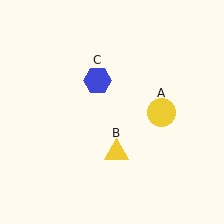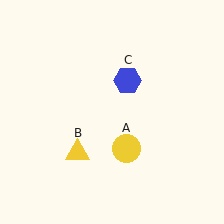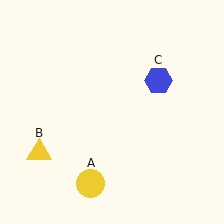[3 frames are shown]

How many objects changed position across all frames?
3 objects changed position: yellow circle (object A), yellow triangle (object B), blue hexagon (object C).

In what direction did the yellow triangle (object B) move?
The yellow triangle (object B) moved left.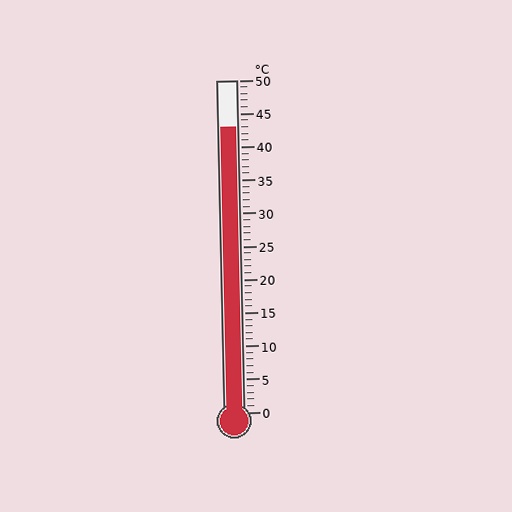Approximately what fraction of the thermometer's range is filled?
The thermometer is filled to approximately 85% of its range.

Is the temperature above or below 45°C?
The temperature is below 45°C.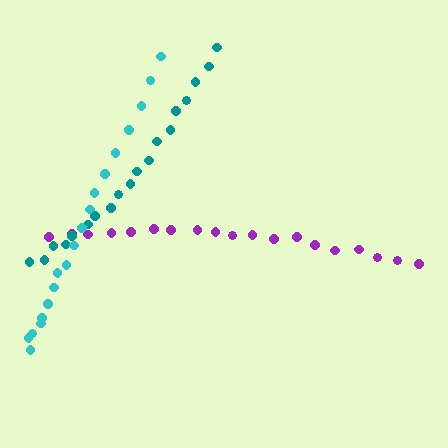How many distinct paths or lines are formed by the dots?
There are 3 distinct paths.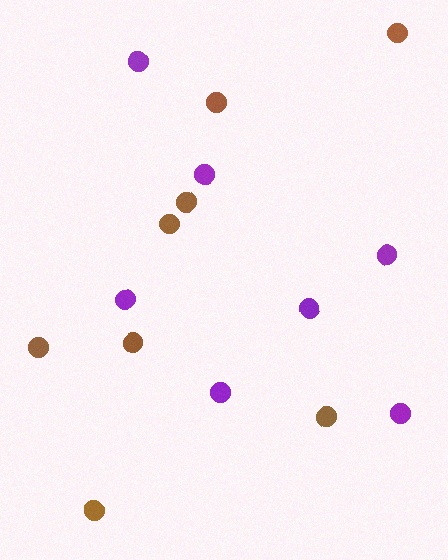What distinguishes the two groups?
There are 2 groups: one group of brown circles (8) and one group of purple circles (7).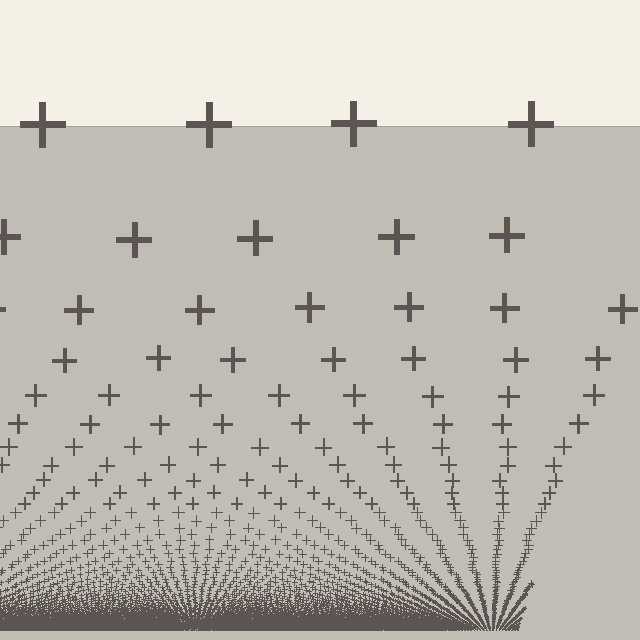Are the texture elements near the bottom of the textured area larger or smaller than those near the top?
Smaller. The gradient is inverted — elements near the bottom are smaller and denser.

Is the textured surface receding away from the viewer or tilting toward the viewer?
The surface appears to tilt toward the viewer. Texture elements get larger and sparser toward the top.